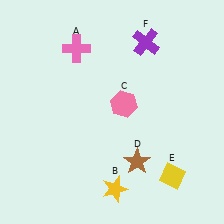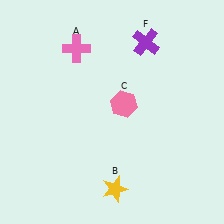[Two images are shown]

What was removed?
The brown star (D), the yellow diamond (E) were removed in Image 2.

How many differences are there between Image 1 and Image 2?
There are 2 differences between the two images.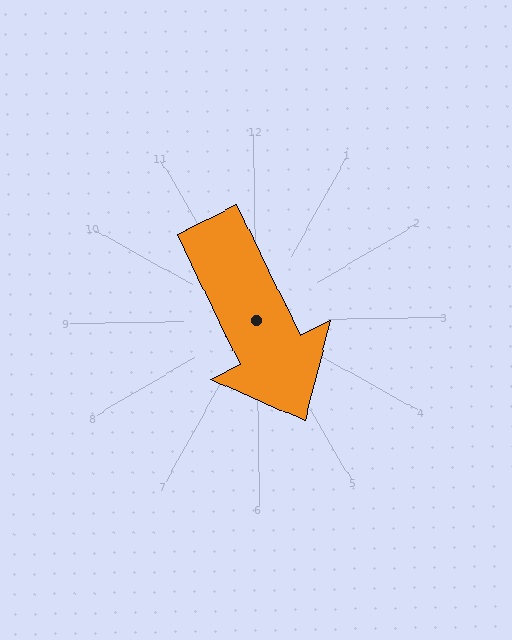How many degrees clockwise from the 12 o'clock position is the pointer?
Approximately 155 degrees.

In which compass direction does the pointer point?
Southeast.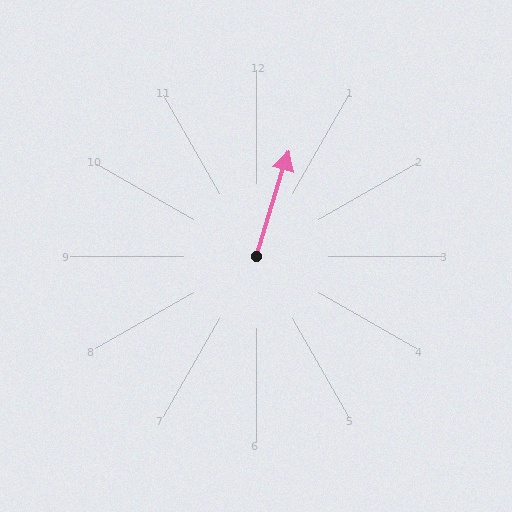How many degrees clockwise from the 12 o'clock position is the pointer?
Approximately 17 degrees.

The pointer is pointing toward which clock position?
Roughly 1 o'clock.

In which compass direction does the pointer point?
North.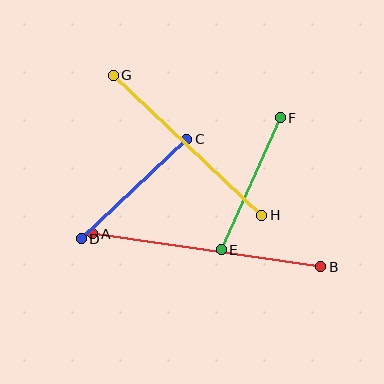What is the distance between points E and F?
The distance is approximately 145 pixels.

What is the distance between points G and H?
The distance is approximately 204 pixels.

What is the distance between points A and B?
The distance is approximately 230 pixels.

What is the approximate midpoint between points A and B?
The midpoint is at approximately (207, 250) pixels.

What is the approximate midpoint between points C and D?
The midpoint is at approximately (134, 189) pixels.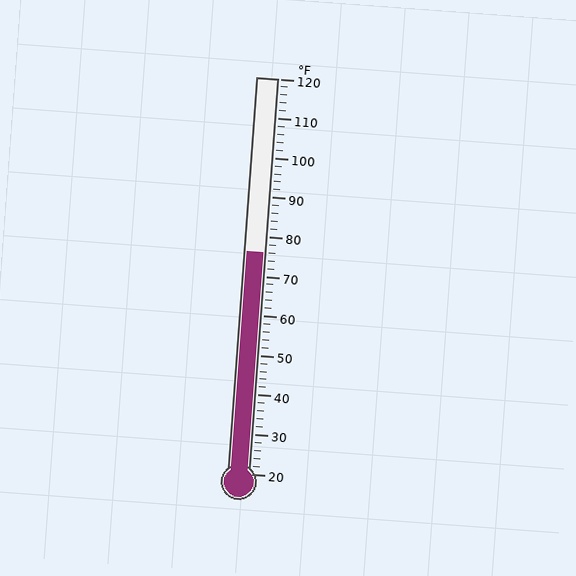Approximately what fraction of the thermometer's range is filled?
The thermometer is filled to approximately 55% of its range.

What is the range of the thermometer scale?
The thermometer scale ranges from 20°F to 120°F.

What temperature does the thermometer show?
The thermometer shows approximately 76°F.